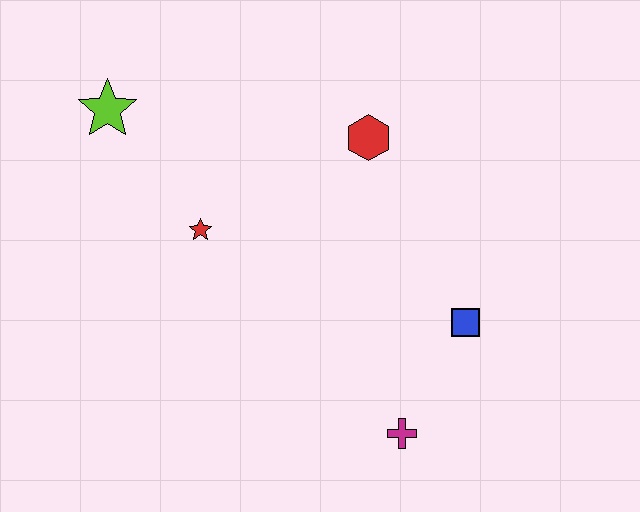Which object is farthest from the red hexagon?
The magenta cross is farthest from the red hexagon.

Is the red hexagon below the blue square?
No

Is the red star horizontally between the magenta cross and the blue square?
No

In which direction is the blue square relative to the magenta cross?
The blue square is above the magenta cross.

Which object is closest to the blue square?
The magenta cross is closest to the blue square.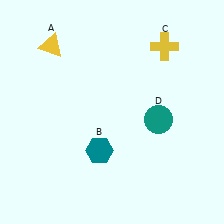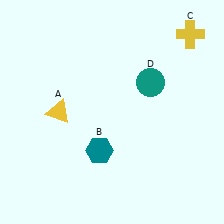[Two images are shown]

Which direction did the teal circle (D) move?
The teal circle (D) moved up.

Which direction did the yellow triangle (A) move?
The yellow triangle (A) moved down.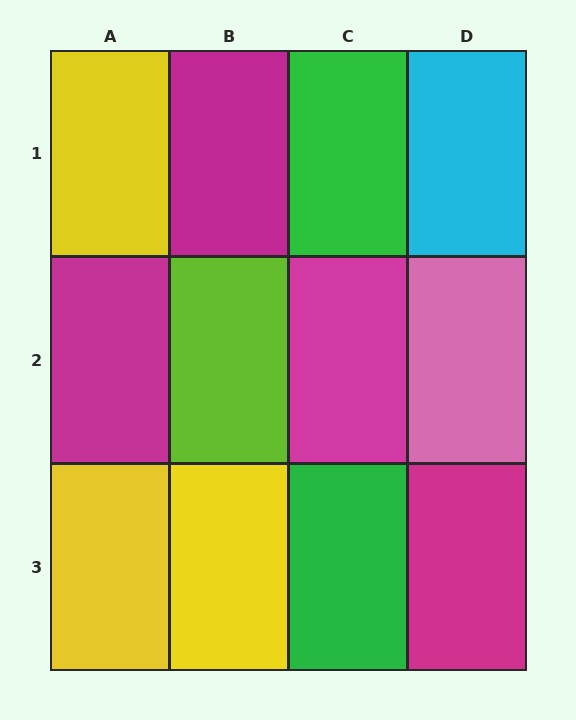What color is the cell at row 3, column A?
Yellow.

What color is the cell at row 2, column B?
Lime.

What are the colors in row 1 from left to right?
Yellow, magenta, green, cyan.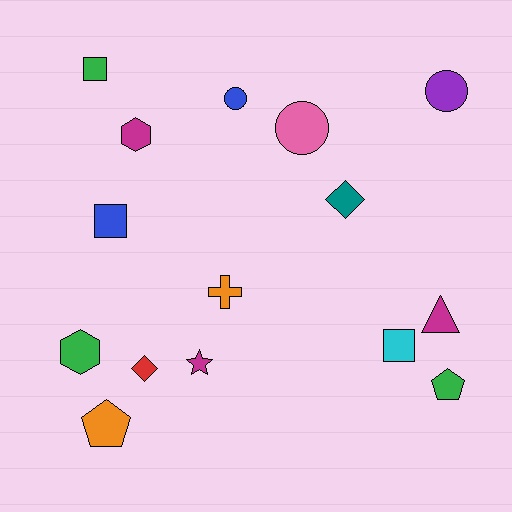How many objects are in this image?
There are 15 objects.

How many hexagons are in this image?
There are 2 hexagons.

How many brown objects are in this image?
There are no brown objects.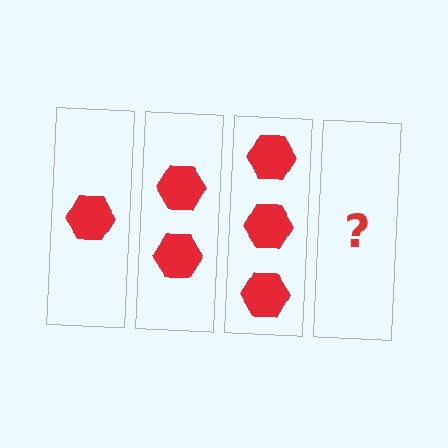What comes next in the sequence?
The next element should be 4 hexagons.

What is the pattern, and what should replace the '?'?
The pattern is that each step adds one more hexagon. The '?' should be 4 hexagons.